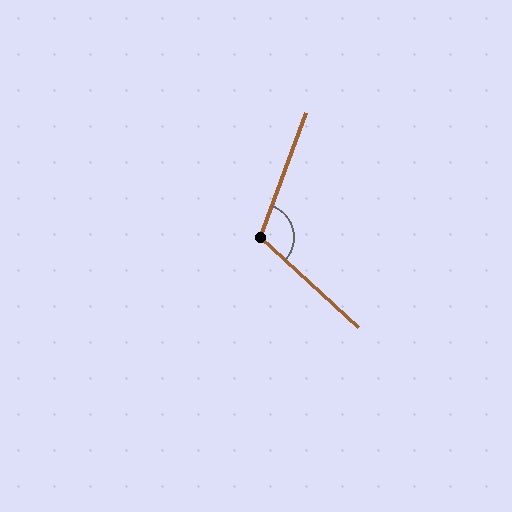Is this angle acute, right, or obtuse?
It is obtuse.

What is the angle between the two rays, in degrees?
Approximately 112 degrees.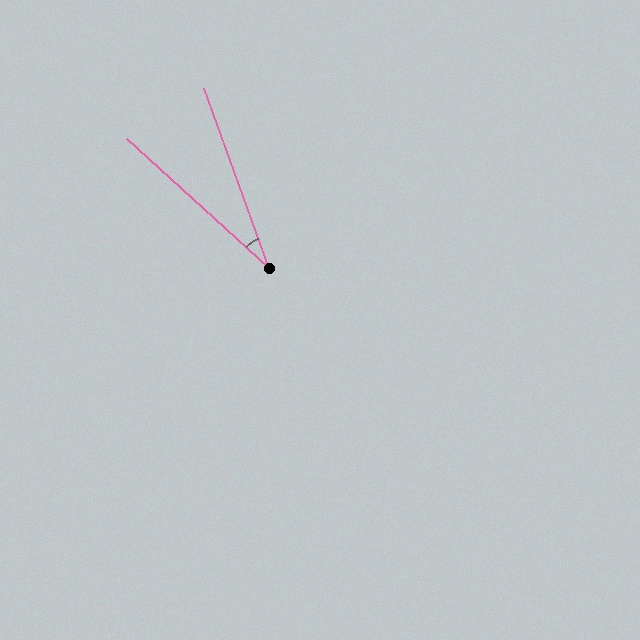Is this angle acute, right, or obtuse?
It is acute.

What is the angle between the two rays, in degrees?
Approximately 28 degrees.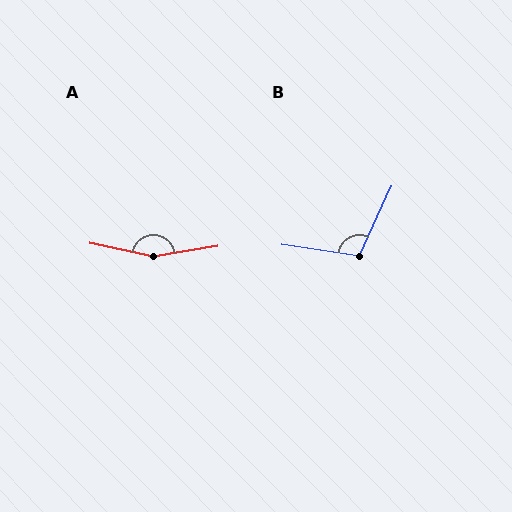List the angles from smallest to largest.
B (107°), A (159°).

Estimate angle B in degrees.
Approximately 107 degrees.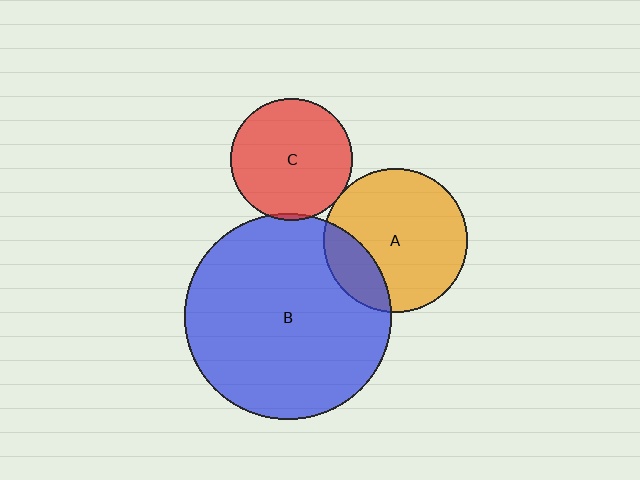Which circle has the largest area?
Circle B (blue).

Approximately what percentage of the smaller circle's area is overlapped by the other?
Approximately 5%.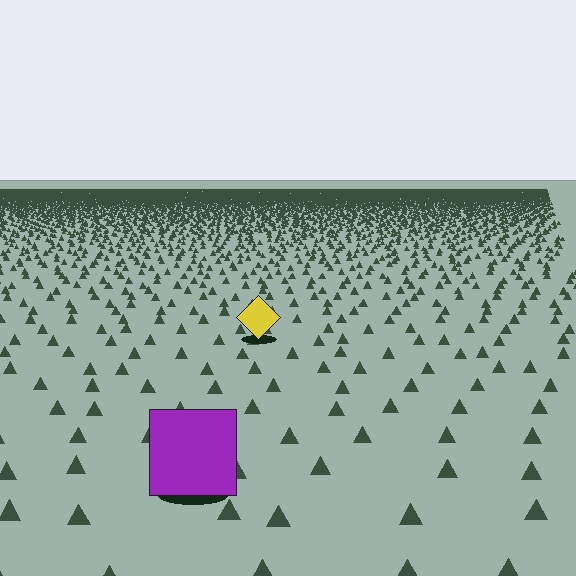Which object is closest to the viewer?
The purple square is closest. The texture marks near it are larger and more spread out.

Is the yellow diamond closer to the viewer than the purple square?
No. The purple square is closer — you can tell from the texture gradient: the ground texture is coarser near it.